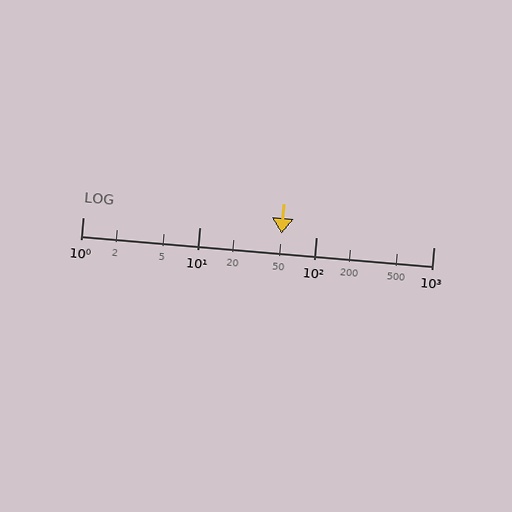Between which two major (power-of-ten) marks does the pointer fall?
The pointer is between 10 and 100.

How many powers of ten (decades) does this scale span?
The scale spans 3 decades, from 1 to 1000.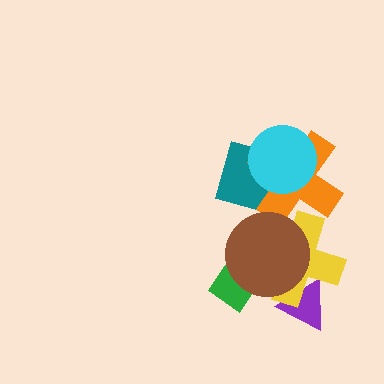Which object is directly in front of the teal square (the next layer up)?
The orange cross is directly in front of the teal square.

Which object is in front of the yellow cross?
The brown circle is in front of the yellow cross.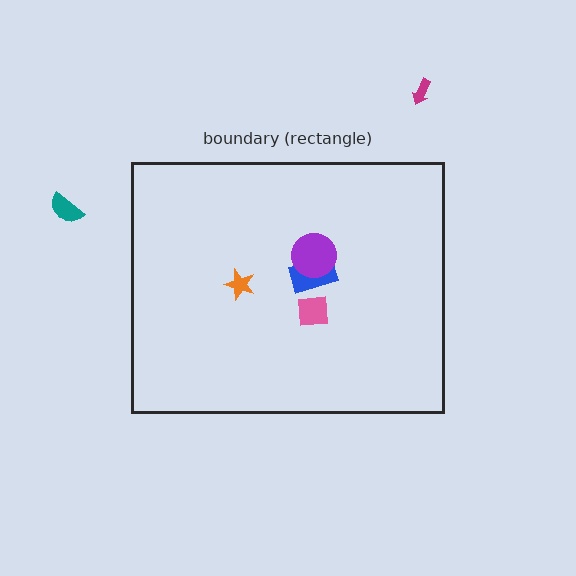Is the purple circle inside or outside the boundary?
Inside.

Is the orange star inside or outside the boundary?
Inside.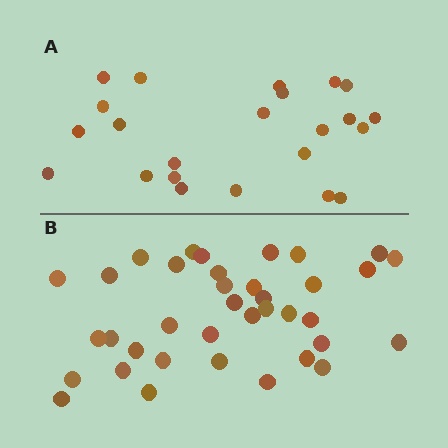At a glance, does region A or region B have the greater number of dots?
Region B (the bottom region) has more dots.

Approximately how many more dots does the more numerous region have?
Region B has approximately 15 more dots than region A.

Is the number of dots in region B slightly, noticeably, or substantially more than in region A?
Region B has substantially more. The ratio is roughly 1.6 to 1.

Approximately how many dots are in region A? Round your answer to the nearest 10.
About 20 dots. (The exact count is 23, which rounds to 20.)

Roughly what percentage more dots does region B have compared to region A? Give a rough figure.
About 60% more.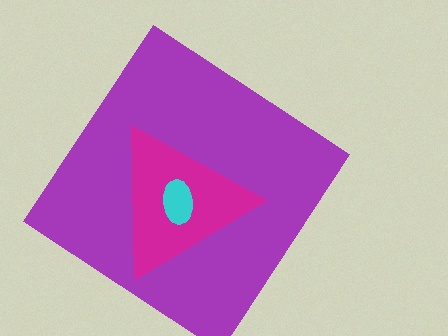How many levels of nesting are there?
3.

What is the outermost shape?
The purple diamond.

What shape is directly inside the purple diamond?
The magenta triangle.